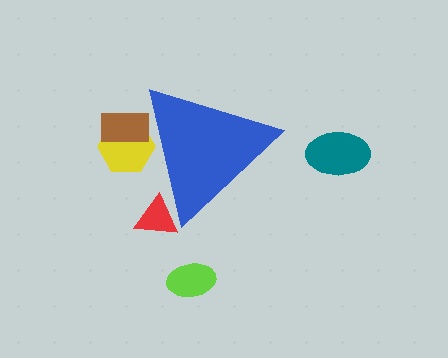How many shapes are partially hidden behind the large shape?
3 shapes are partially hidden.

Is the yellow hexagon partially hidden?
Yes, the yellow hexagon is partially hidden behind the blue triangle.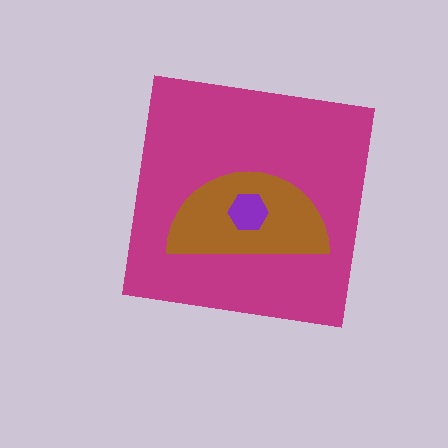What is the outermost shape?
The magenta square.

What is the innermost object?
The purple hexagon.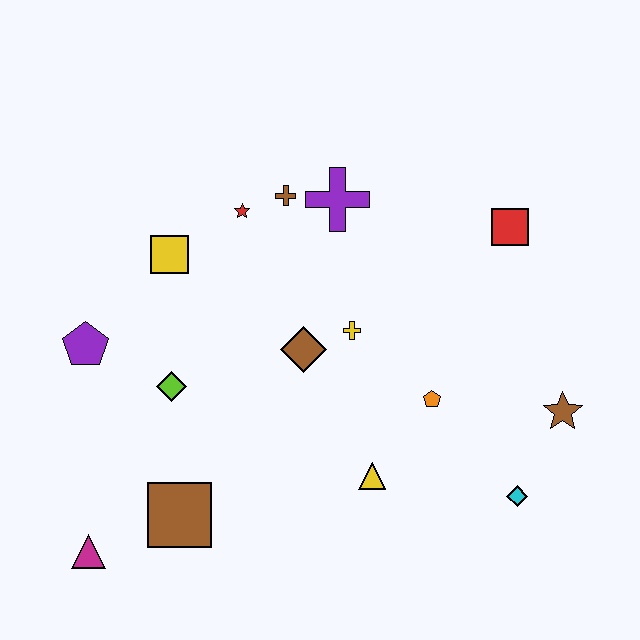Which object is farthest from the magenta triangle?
The red square is farthest from the magenta triangle.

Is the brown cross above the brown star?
Yes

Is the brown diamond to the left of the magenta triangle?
No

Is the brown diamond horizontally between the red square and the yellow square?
Yes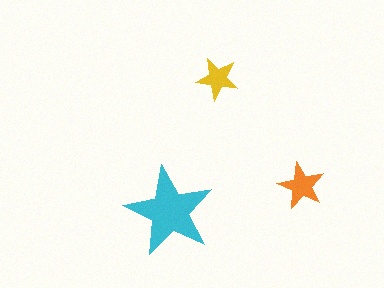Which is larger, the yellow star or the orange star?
The orange one.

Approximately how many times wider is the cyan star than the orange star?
About 2 times wider.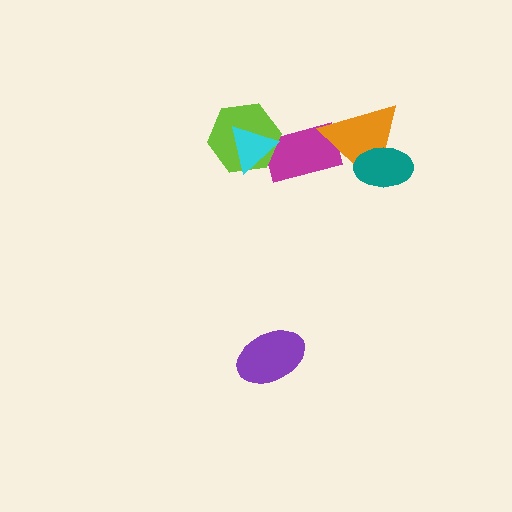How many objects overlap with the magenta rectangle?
3 objects overlap with the magenta rectangle.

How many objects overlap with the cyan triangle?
2 objects overlap with the cyan triangle.